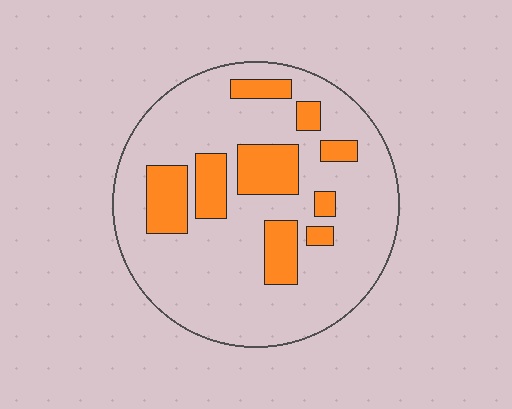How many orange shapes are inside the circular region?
9.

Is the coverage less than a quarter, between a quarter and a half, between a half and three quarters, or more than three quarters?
Less than a quarter.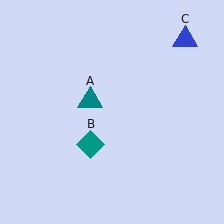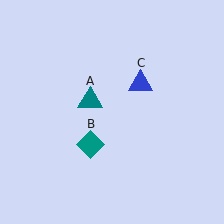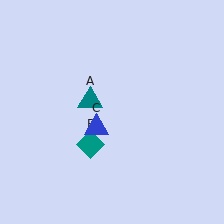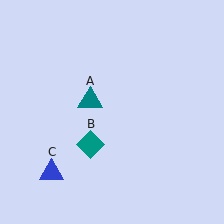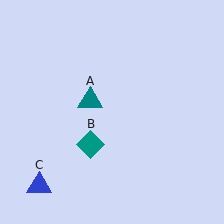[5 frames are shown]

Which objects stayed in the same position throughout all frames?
Teal triangle (object A) and teal diamond (object B) remained stationary.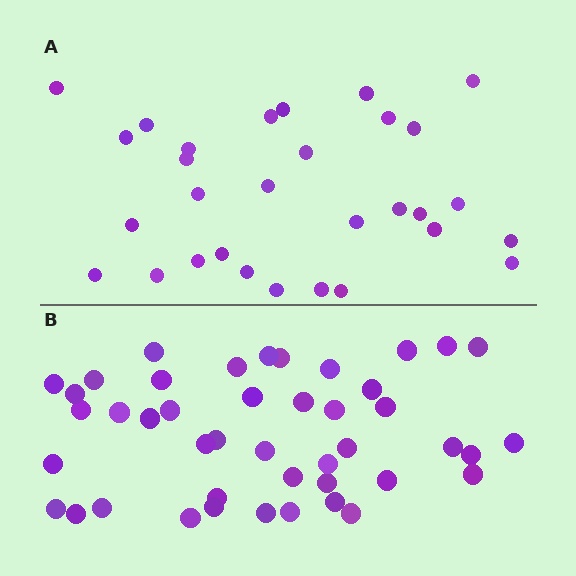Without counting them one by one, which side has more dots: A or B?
Region B (the bottom region) has more dots.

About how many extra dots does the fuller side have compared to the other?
Region B has approximately 15 more dots than region A.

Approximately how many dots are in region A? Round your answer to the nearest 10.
About 30 dots.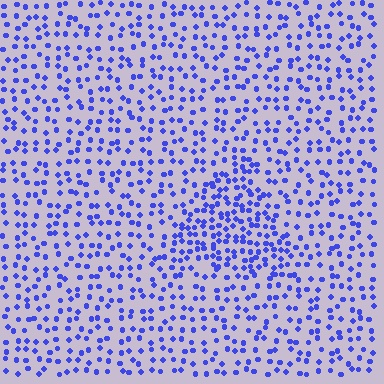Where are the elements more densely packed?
The elements are more densely packed inside the triangle boundary.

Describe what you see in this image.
The image contains small blue elements arranged at two different densities. A triangle-shaped region is visible where the elements are more densely packed than the surrounding area.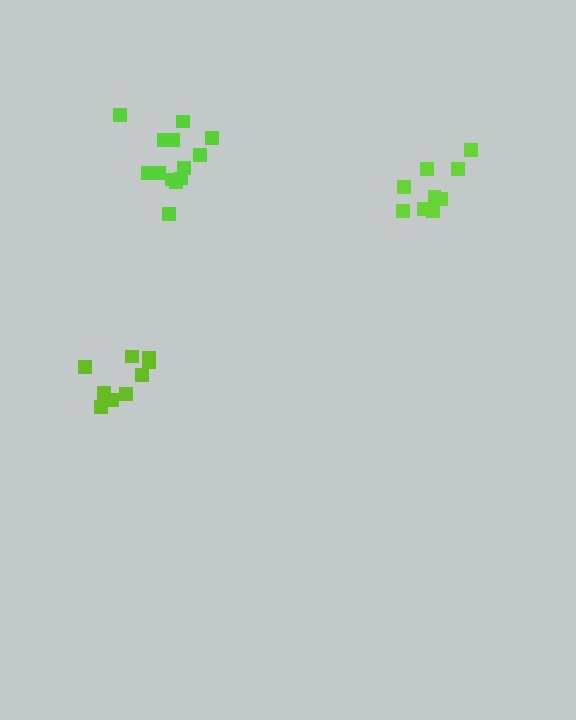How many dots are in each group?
Group 1: 9 dots, Group 2: 9 dots, Group 3: 13 dots (31 total).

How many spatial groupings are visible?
There are 3 spatial groupings.